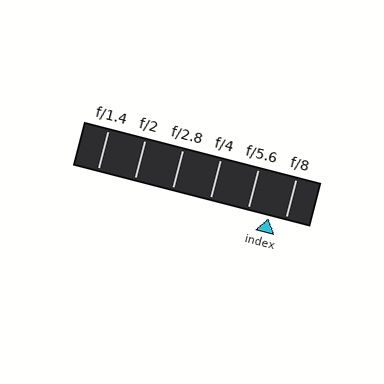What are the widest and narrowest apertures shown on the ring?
The widest aperture shown is f/1.4 and the narrowest is f/8.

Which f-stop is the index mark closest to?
The index mark is closest to f/8.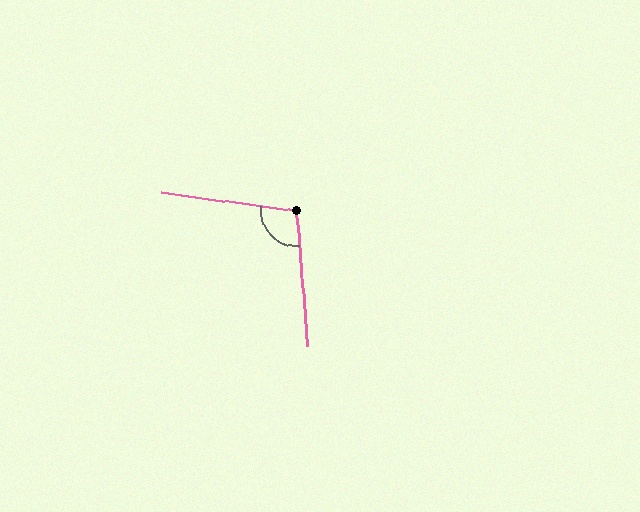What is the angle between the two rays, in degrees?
Approximately 102 degrees.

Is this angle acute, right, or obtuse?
It is obtuse.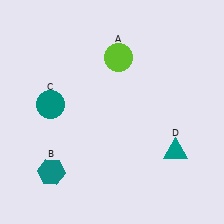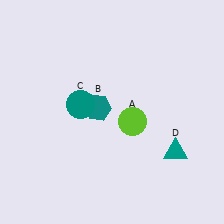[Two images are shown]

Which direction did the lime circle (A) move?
The lime circle (A) moved down.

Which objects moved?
The objects that moved are: the lime circle (A), the teal hexagon (B), the teal circle (C).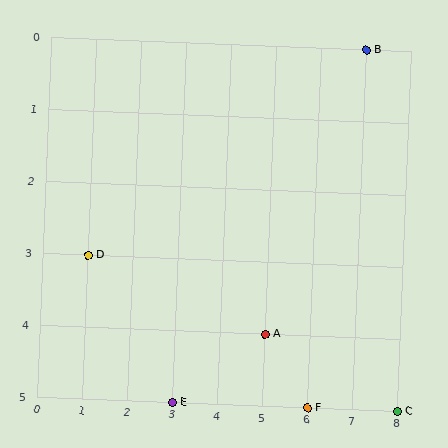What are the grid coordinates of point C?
Point C is at grid coordinates (8, 5).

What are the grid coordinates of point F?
Point F is at grid coordinates (6, 5).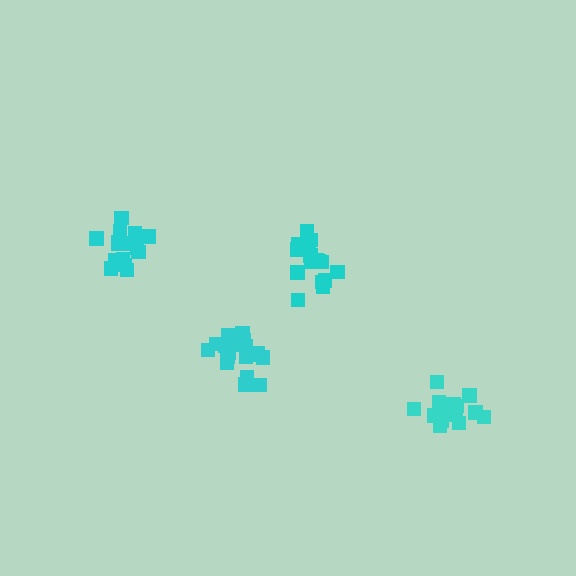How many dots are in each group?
Group 1: 18 dots, Group 2: 18 dots, Group 3: 15 dots, Group 4: 18 dots (69 total).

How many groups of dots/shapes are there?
There are 4 groups.